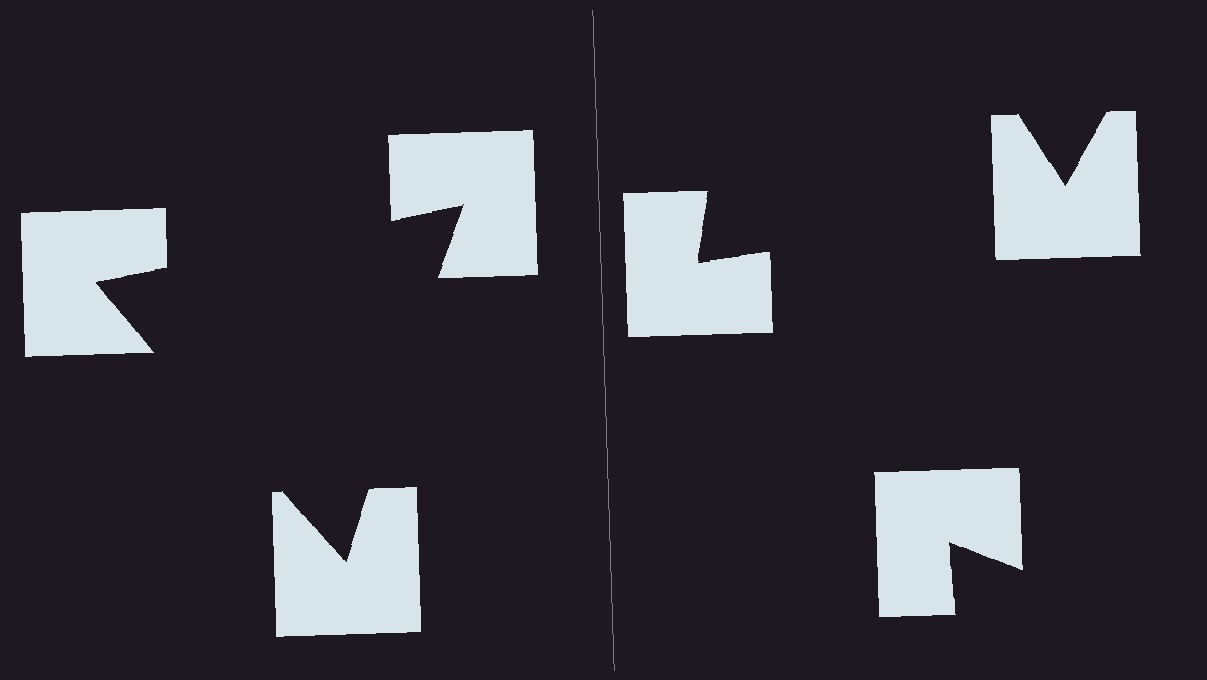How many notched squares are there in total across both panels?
6 — 3 on each side.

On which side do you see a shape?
An illusory triangle appears on the left side. On the right side the wedge cuts are rotated, so no coherent shape forms.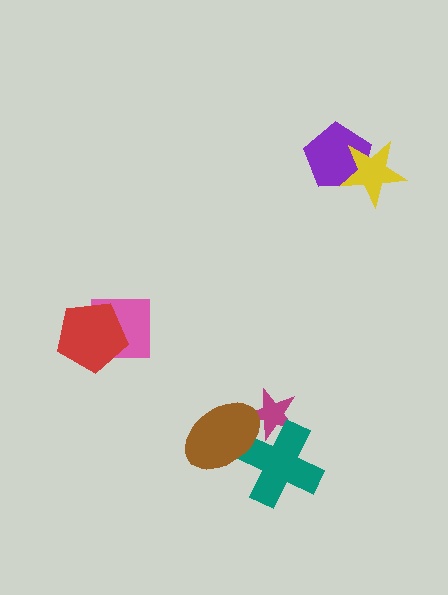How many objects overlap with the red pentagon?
1 object overlaps with the red pentagon.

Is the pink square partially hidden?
Yes, it is partially covered by another shape.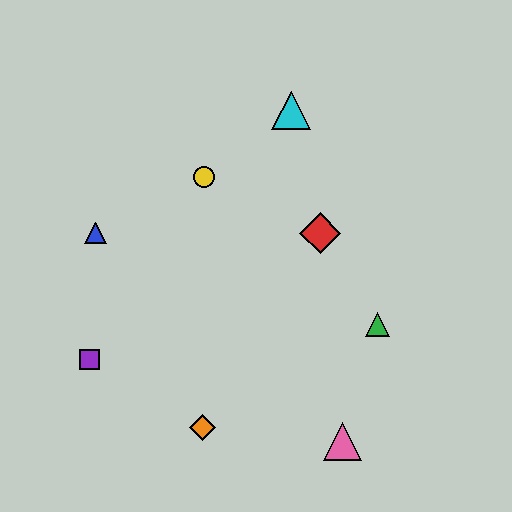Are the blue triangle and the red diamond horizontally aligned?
Yes, both are at y≈233.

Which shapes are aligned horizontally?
The red diamond, the blue triangle are aligned horizontally.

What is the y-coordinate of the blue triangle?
The blue triangle is at y≈233.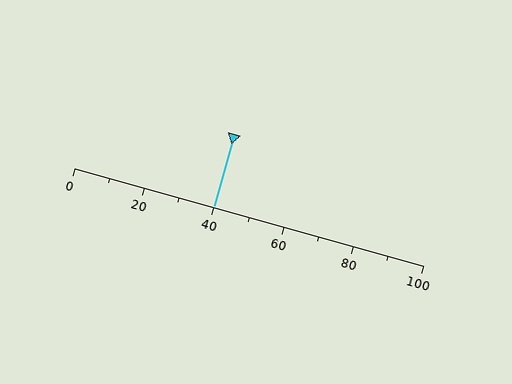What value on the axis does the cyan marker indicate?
The marker indicates approximately 40.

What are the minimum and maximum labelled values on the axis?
The axis runs from 0 to 100.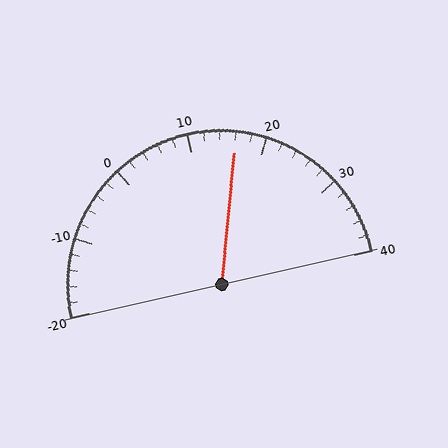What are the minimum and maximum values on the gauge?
The gauge ranges from -20 to 40.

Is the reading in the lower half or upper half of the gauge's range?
The reading is in the upper half of the range (-20 to 40).